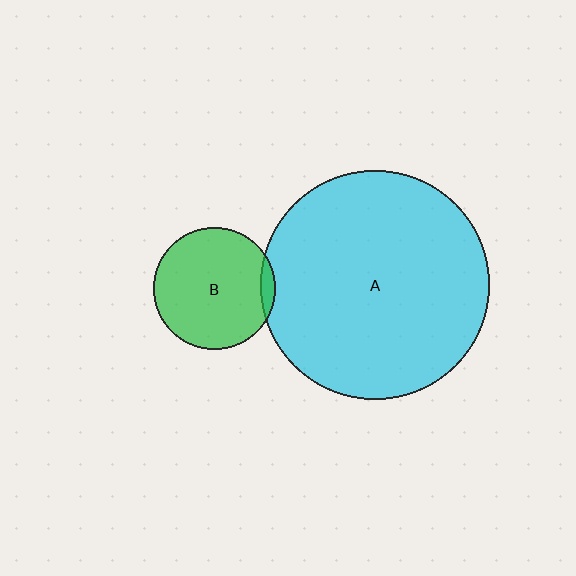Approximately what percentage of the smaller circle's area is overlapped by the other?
Approximately 5%.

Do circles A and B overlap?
Yes.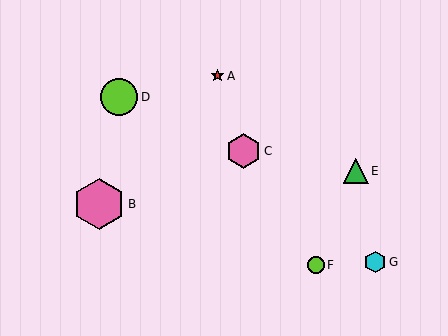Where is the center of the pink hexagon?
The center of the pink hexagon is at (99, 204).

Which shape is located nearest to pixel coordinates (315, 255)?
The lime circle (labeled F) at (316, 265) is nearest to that location.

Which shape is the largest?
The pink hexagon (labeled B) is the largest.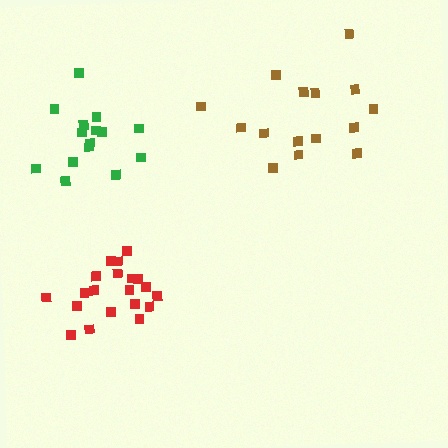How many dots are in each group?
Group 1: 15 dots, Group 2: 20 dots, Group 3: 15 dots (50 total).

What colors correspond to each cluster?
The clusters are colored: green, red, brown.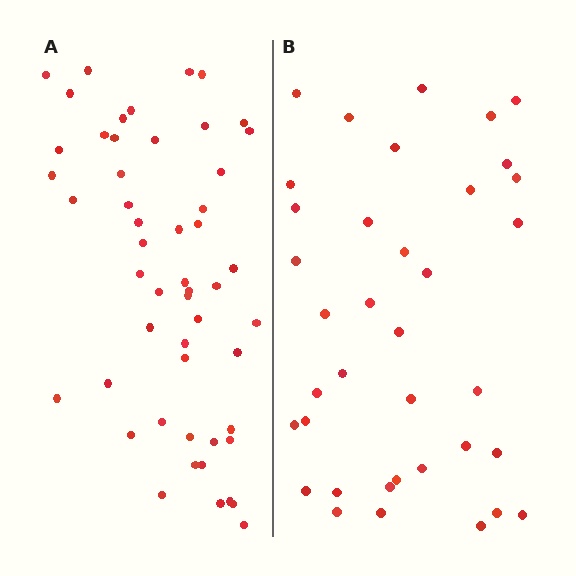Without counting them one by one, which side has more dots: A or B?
Region A (the left region) has more dots.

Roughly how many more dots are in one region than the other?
Region A has approximately 15 more dots than region B.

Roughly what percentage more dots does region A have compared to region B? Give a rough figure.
About 40% more.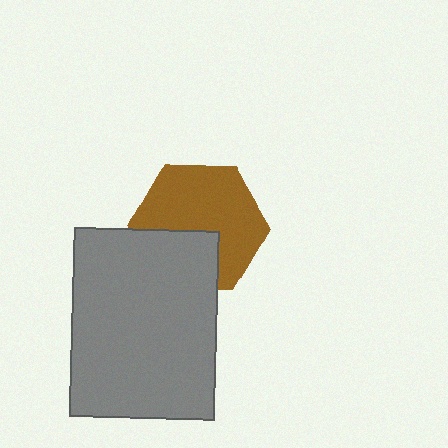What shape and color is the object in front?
The object in front is a gray rectangle.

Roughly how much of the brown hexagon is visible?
Most of it is visible (roughly 68%).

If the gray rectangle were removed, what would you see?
You would see the complete brown hexagon.